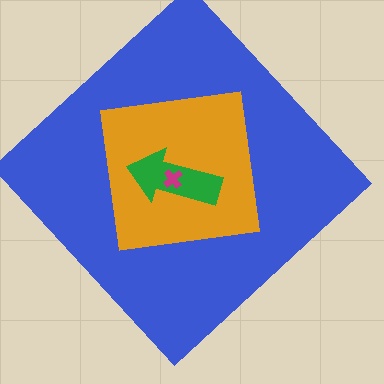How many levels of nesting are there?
4.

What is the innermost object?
The magenta cross.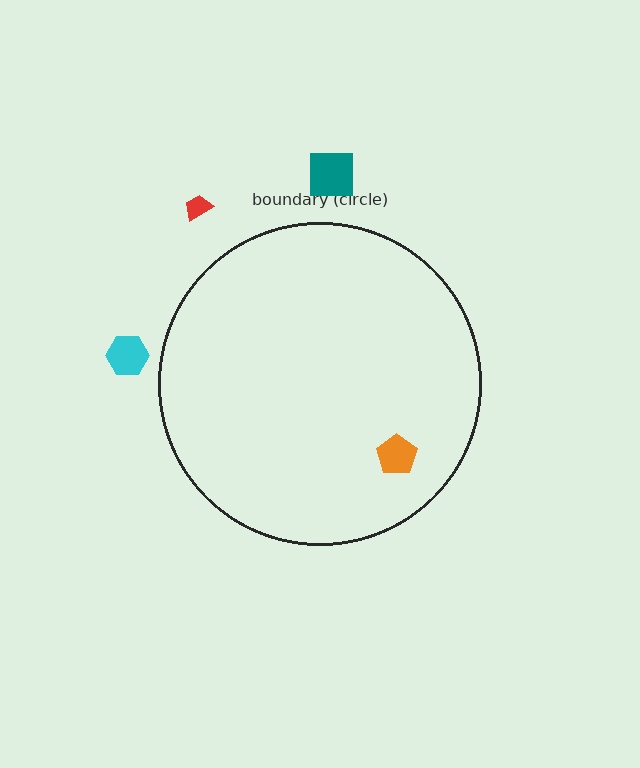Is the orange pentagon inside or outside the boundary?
Inside.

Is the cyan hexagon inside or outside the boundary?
Outside.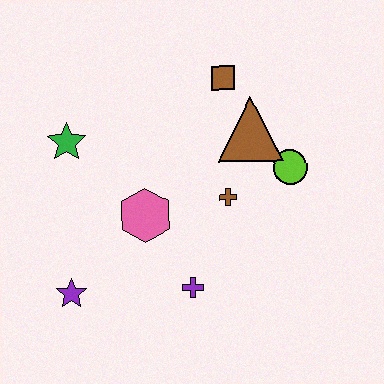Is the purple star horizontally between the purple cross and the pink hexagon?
No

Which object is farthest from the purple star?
The brown square is farthest from the purple star.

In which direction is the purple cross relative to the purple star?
The purple cross is to the right of the purple star.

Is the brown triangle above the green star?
Yes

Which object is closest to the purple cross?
The pink hexagon is closest to the purple cross.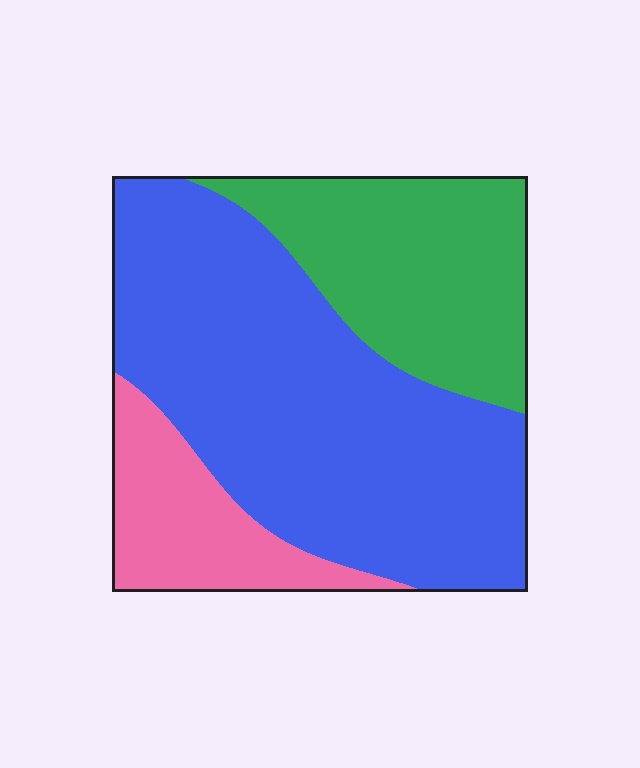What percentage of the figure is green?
Green takes up about one quarter (1/4) of the figure.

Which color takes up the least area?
Pink, at roughly 15%.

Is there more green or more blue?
Blue.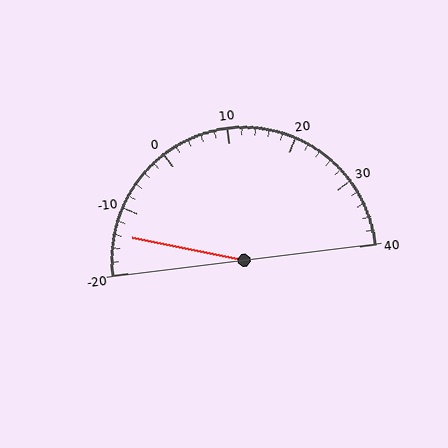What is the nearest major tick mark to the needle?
The nearest major tick mark is -10.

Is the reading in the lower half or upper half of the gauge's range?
The reading is in the lower half of the range (-20 to 40).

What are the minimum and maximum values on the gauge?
The gauge ranges from -20 to 40.